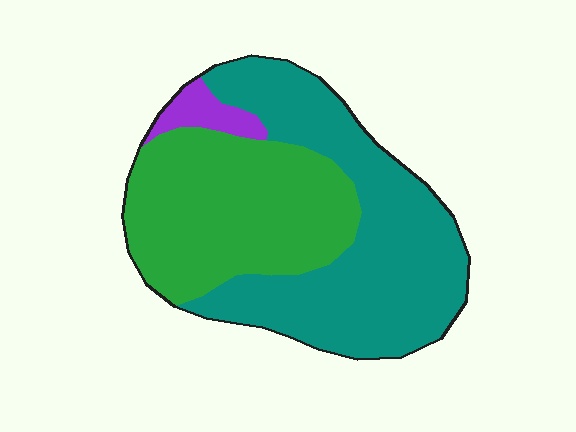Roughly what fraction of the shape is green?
Green takes up about two fifths (2/5) of the shape.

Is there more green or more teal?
Teal.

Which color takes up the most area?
Teal, at roughly 55%.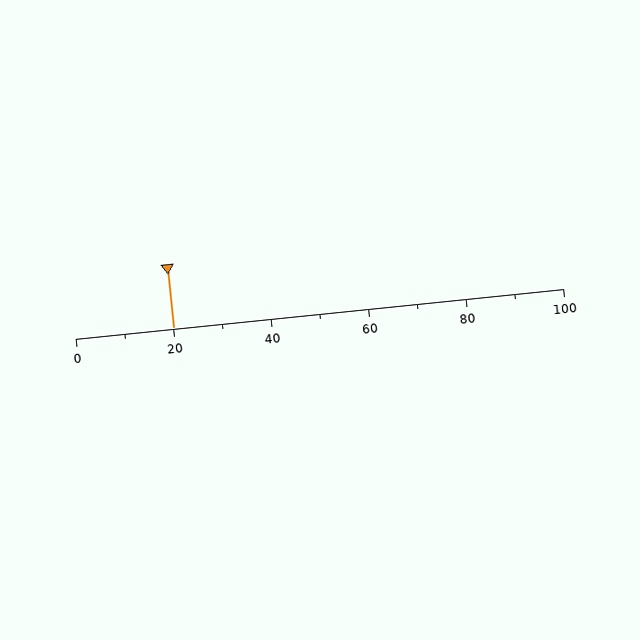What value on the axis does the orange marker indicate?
The marker indicates approximately 20.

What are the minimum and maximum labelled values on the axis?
The axis runs from 0 to 100.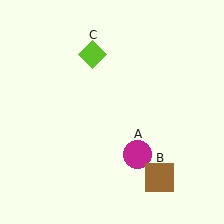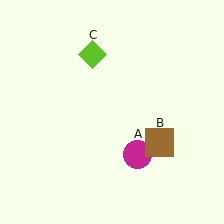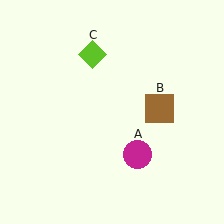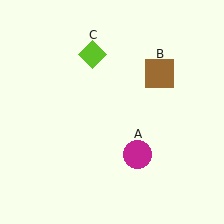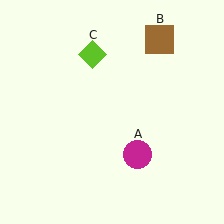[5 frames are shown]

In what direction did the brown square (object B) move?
The brown square (object B) moved up.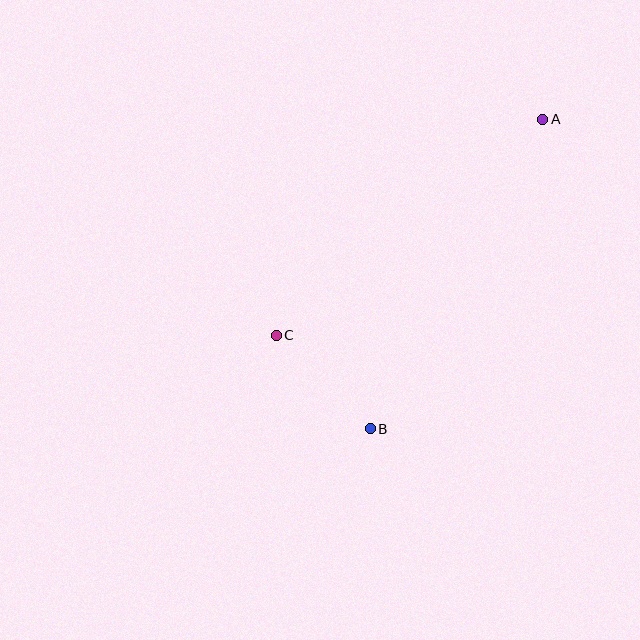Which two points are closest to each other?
Points B and C are closest to each other.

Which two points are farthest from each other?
Points A and B are farthest from each other.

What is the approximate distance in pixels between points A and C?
The distance between A and C is approximately 343 pixels.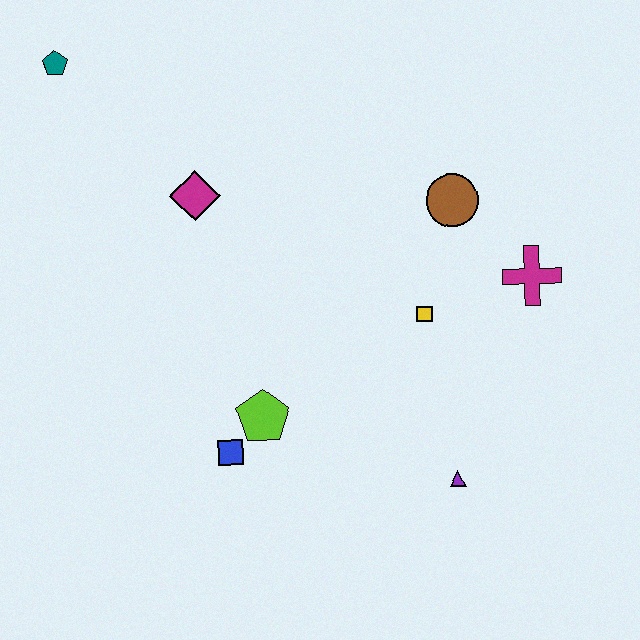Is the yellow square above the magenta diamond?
No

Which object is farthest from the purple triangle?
The teal pentagon is farthest from the purple triangle.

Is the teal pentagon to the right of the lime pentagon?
No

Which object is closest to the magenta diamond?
The teal pentagon is closest to the magenta diamond.